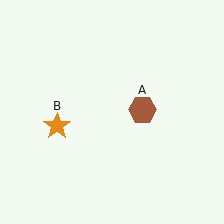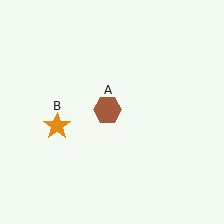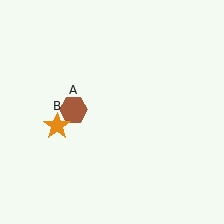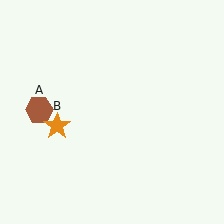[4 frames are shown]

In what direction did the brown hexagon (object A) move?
The brown hexagon (object A) moved left.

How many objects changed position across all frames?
1 object changed position: brown hexagon (object A).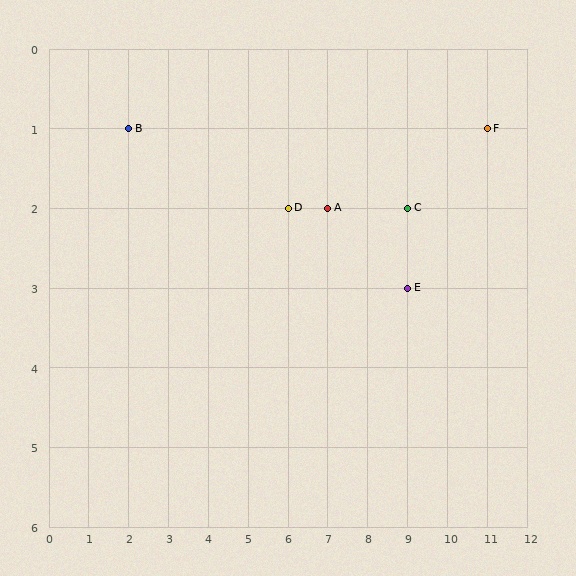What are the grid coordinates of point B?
Point B is at grid coordinates (2, 1).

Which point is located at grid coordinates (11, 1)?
Point F is at (11, 1).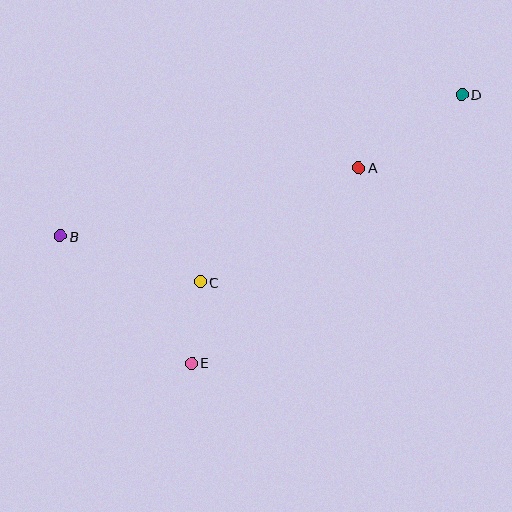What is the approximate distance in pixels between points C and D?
The distance between C and D is approximately 321 pixels.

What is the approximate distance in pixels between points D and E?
The distance between D and E is approximately 381 pixels.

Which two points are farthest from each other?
Points B and D are farthest from each other.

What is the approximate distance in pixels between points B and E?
The distance between B and E is approximately 183 pixels.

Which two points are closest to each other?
Points C and E are closest to each other.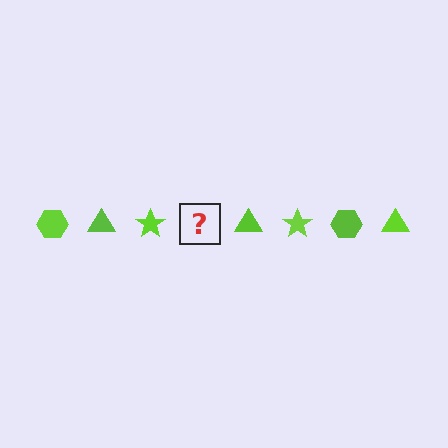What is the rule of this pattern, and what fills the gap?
The rule is that the pattern cycles through hexagon, triangle, star shapes in lime. The gap should be filled with a lime hexagon.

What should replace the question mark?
The question mark should be replaced with a lime hexagon.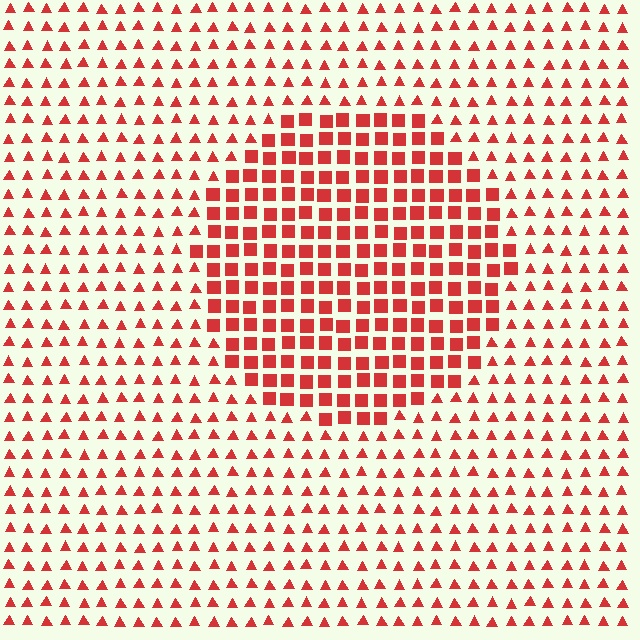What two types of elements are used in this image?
The image uses squares inside the circle region and triangles outside it.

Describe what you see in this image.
The image is filled with small red elements arranged in a uniform grid. A circle-shaped region contains squares, while the surrounding area contains triangles. The boundary is defined purely by the change in element shape.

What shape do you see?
I see a circle.